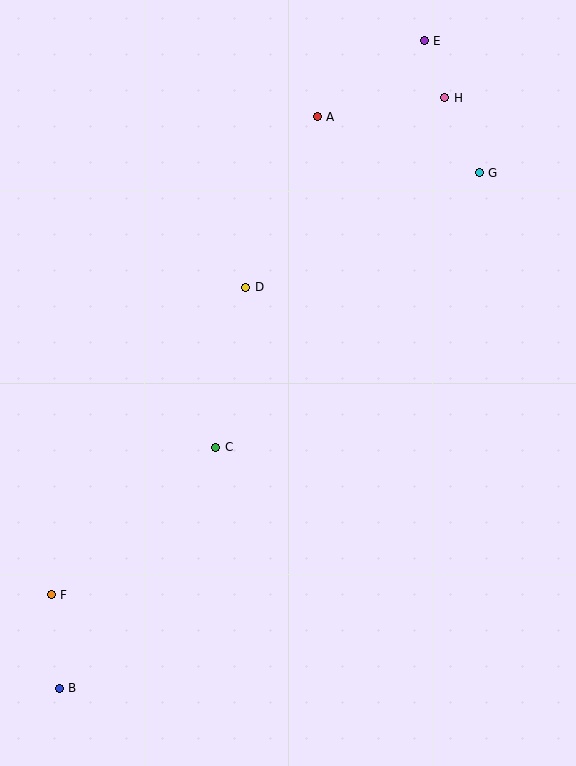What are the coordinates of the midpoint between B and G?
The midpoint between B and G is at (269, 431).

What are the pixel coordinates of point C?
Point C is at (216, 447).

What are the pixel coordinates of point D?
Point D is at (246, 287).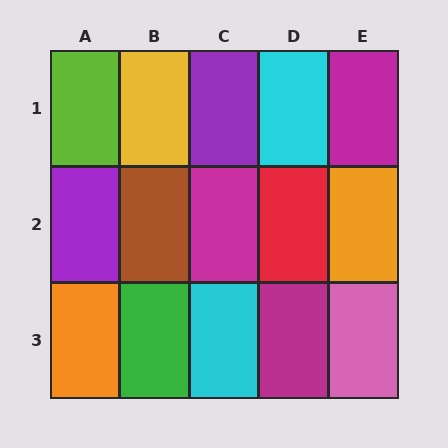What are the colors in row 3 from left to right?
Orange, green, cyan, magenta, pink.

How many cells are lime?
1 cell is lime.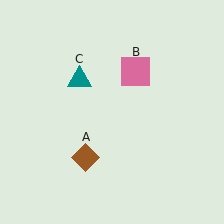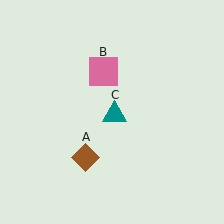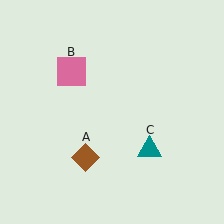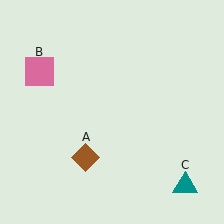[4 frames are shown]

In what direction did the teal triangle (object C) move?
The teal triangle (object C) moved down and to the right.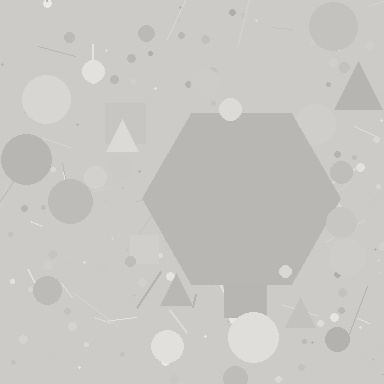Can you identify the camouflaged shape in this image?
The camouflaged shape is a hexagon.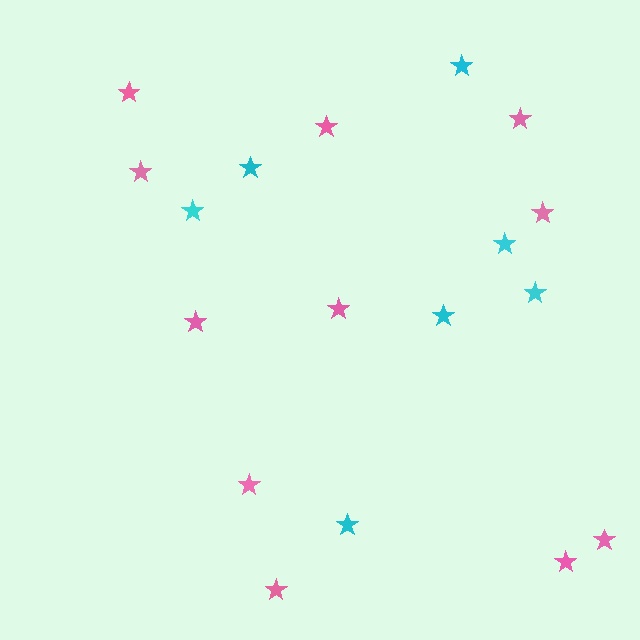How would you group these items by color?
There are 2 groups: one group of cyan stars (7) and one group of pink stars (11).